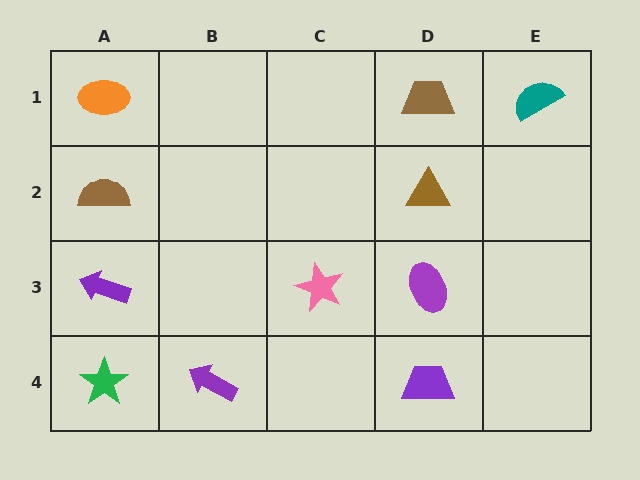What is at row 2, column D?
A brown triangle.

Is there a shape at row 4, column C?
No, that cell is empty.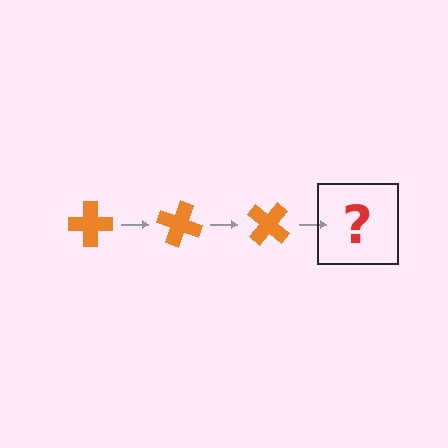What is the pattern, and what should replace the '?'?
The pattern is that the cross rotates 20 degrees each step. The '?' should be an orange cross rotated 60 degrees.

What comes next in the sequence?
The next element should be an orange cross rotated 60 degrees.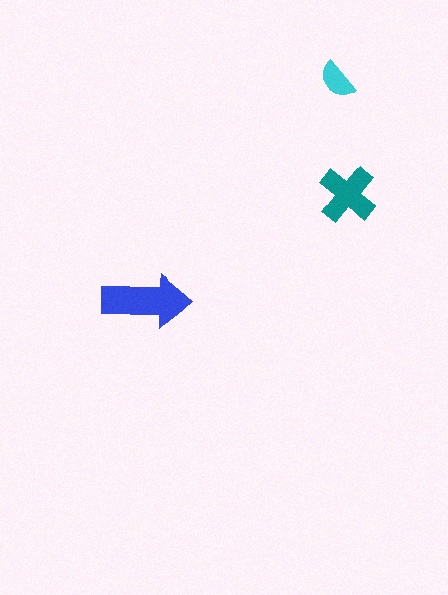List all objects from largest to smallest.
The blue arrow, the teal cross, the cyan semicircle.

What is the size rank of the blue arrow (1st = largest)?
1st.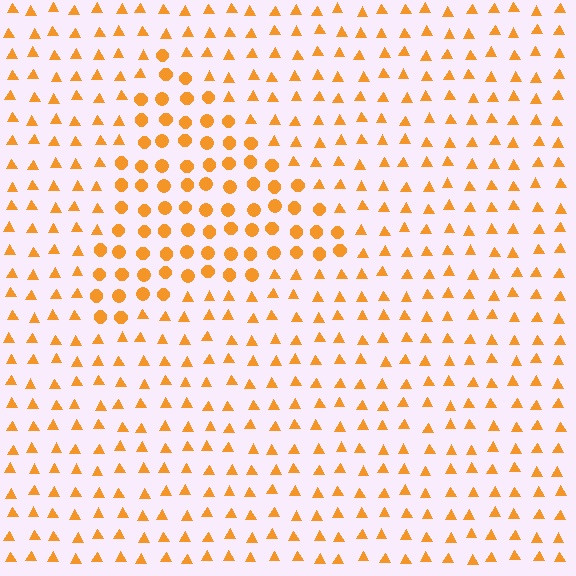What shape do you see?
I see a triangle.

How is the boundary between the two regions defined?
The boundary is defined by a change in element shape: circles inside vs. triangles outside. All elements share the same color and spacing.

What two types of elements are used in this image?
The image uses circles inside the triangle region and triangles outside it.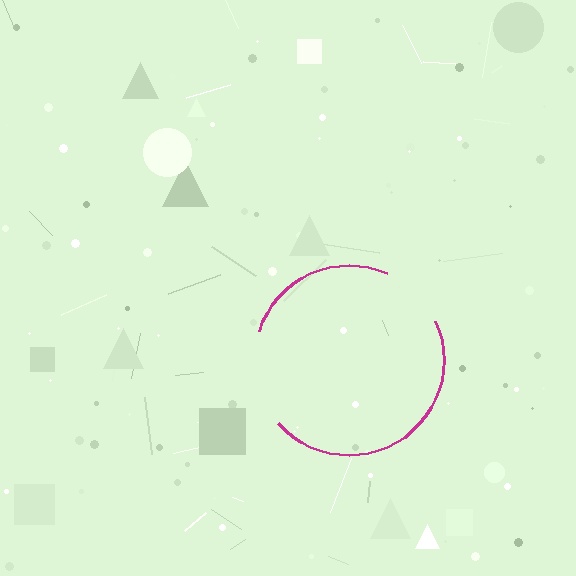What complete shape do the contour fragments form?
The contour fragments form a circle.